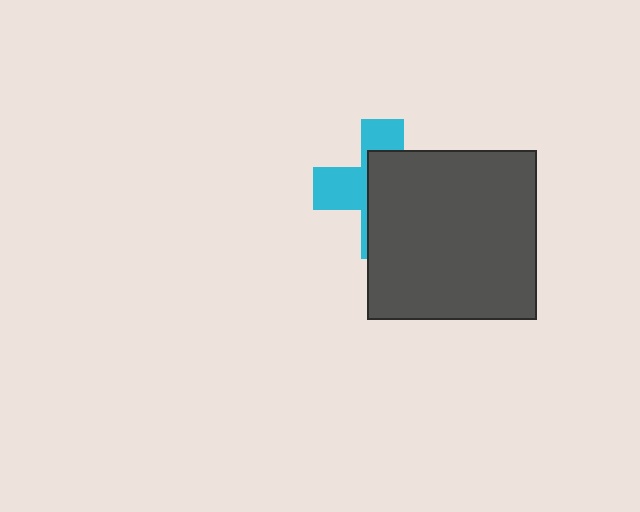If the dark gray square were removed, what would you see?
You would see the complete cyan cross.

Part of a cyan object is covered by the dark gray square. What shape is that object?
It is a cross.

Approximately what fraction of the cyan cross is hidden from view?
Roughly 61% of the cyan cross is hidden behind the dark gray square.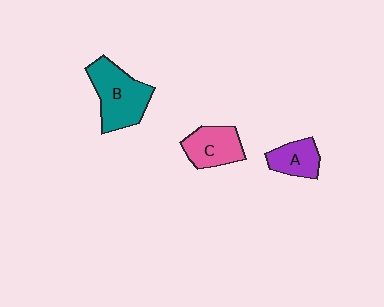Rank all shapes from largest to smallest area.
From largest to smallest: B (teal), C (pink), A (purple).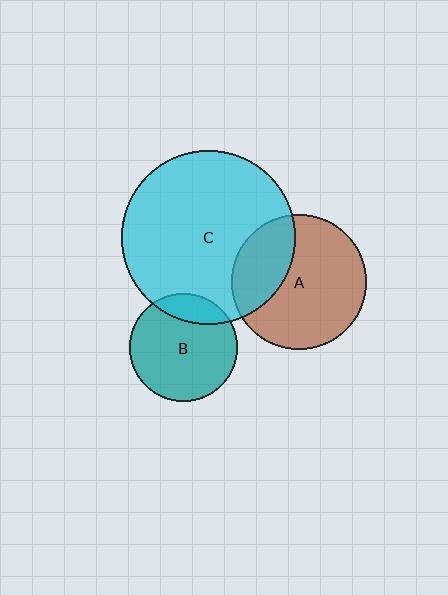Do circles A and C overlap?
Yes.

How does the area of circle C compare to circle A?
Approximately 1.7 times.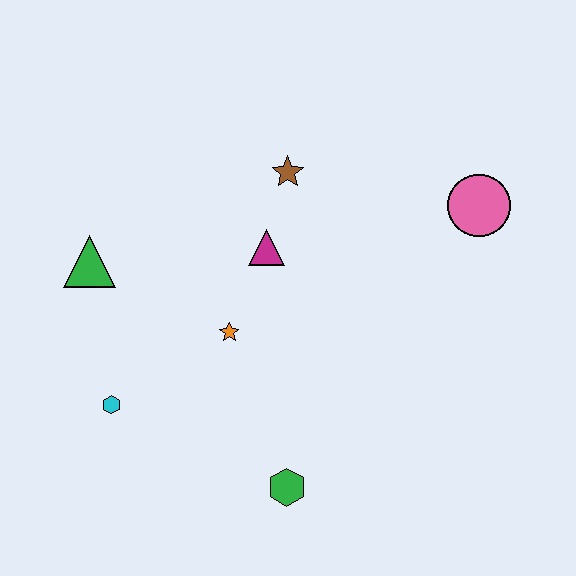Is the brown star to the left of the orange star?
No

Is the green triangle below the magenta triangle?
Yes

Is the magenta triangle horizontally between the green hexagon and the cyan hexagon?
Yes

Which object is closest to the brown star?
The magenta triangle is closest to the brown star.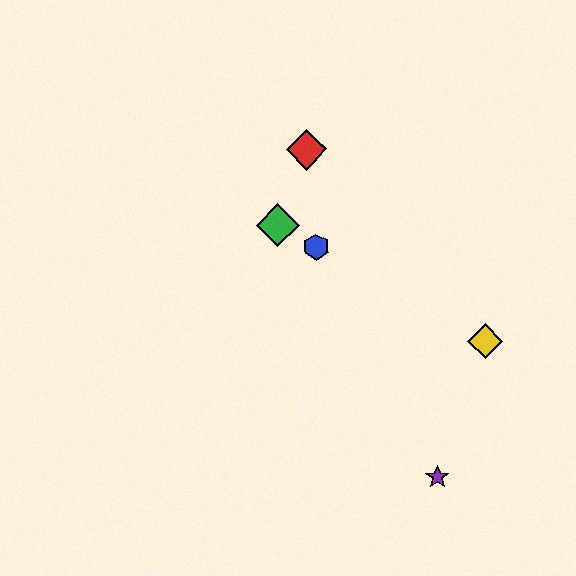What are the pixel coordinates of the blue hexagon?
The blue hexagon is at (316, 247).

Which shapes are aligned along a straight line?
The blue hexagon, the green diamond, the yellow diamond are aligned along a straight line.